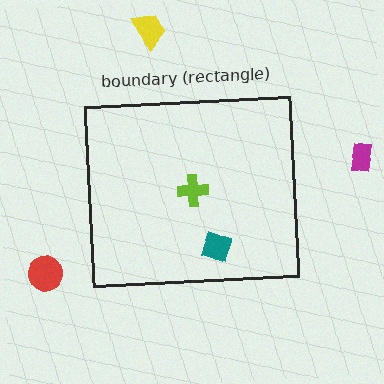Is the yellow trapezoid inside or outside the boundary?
Outside.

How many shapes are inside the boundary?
2 inside, 3 outside.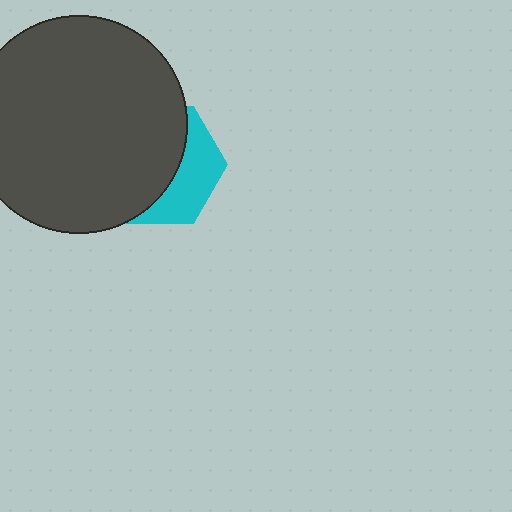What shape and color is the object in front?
The object in front is a dark gray circle.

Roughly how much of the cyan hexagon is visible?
A small part of it is visible (roughly 37%).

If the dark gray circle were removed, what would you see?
You would see the complete cyan hexagon.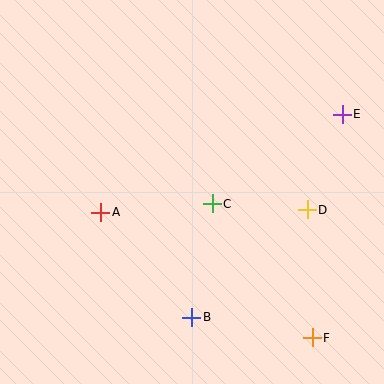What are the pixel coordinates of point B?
Point B is at (192, 317).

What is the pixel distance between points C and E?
The distance between C and E is 158 pixels.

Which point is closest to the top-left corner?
Point A is closest to the top-left corner.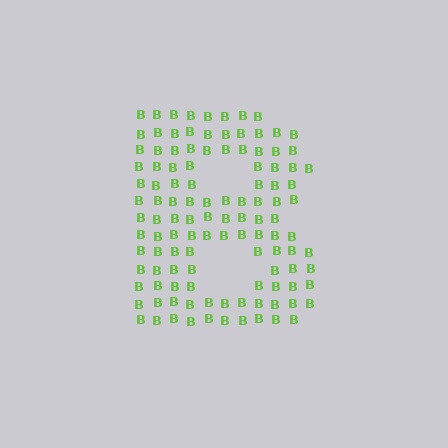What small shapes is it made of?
It is made of small letter B's.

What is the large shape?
The large shape is the letter B.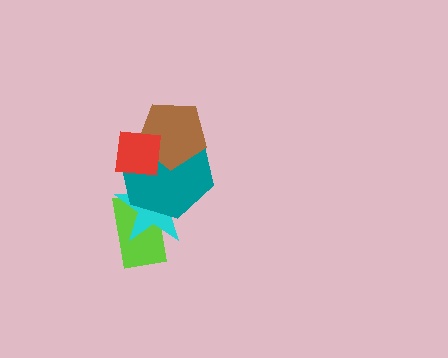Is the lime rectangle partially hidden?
Yes, it is partially covered by another shape.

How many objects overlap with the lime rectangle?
2 objects overlap with the lime rectangle.